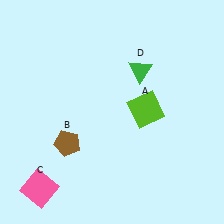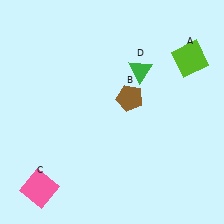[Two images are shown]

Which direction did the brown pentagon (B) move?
The brown pentagon (B) moved right.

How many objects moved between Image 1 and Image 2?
2 objects moved between the two images.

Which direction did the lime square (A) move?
The lime square (A) moved up.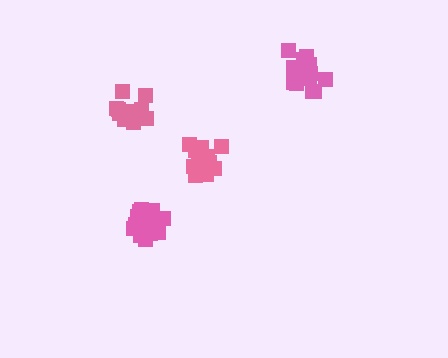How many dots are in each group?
Group 1: 19 dots, Group 2: 14 dots, Group 3: 20 dots, Group 4: 18 dots (71 total).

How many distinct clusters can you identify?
There are 4 distinct clusters.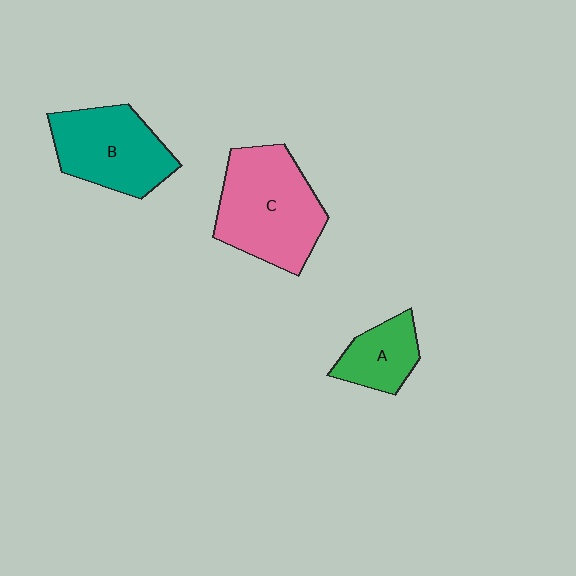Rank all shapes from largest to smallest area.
From largest to smallest: C (pink), B (teal), A (green).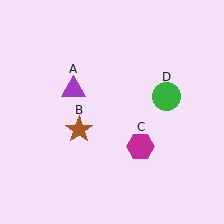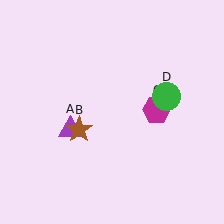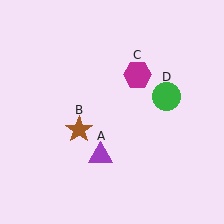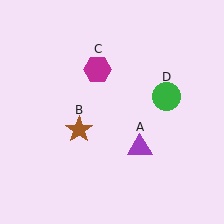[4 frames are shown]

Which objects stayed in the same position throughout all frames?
Brown star (object B) and green circle (object D) remained stationary.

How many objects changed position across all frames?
2 objects changed position: purple triangle (object A), magenta hexagon (object C).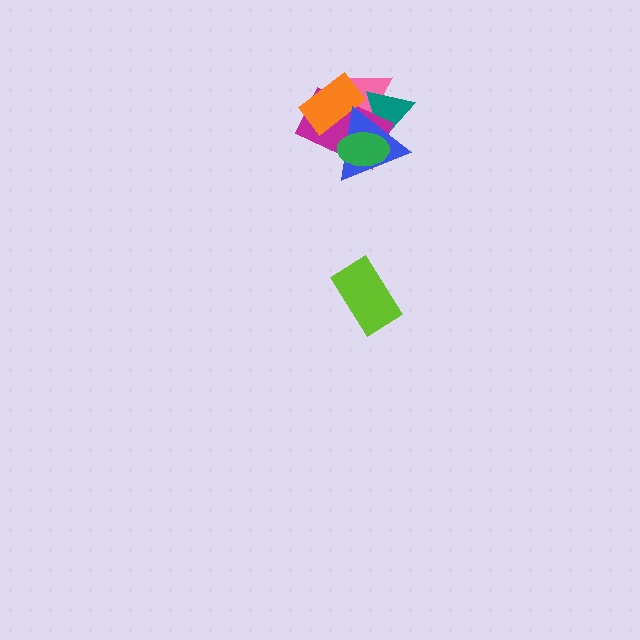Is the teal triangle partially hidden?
Yes, it is partially covered by another shape.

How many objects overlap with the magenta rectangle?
5 objects overlap with the magenta rectangle.